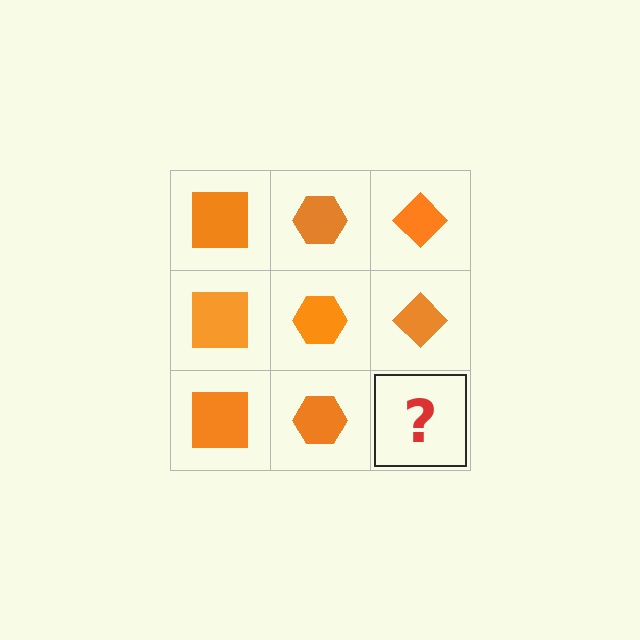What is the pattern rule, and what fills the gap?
The rule is that each column has a consistent shape. The gap should be filled with an orange diamond.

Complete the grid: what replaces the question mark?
The question mark should be replaced with an orange diamond.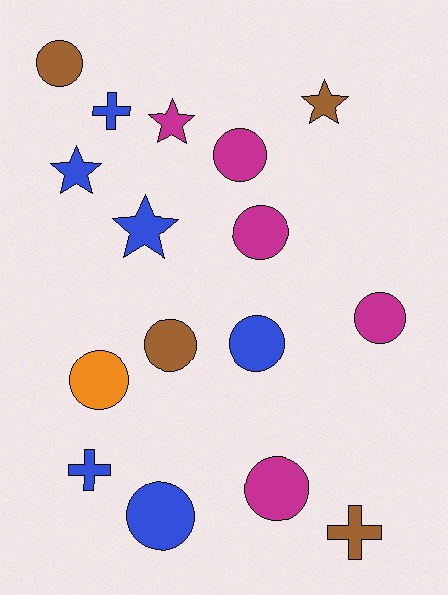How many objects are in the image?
There are 16 objects.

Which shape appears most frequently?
Circle, with 9 objects.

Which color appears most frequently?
Blue, with 6 objects.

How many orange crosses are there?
There are no orange crosses.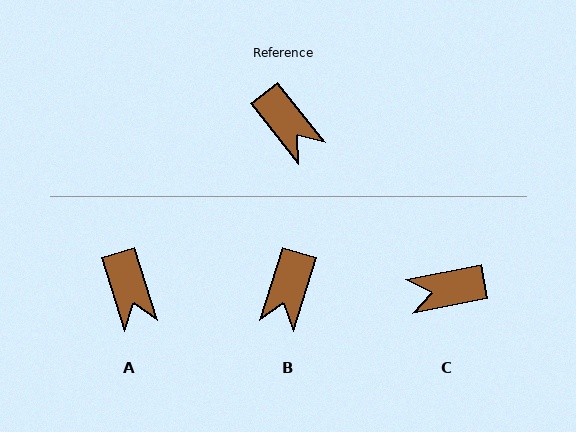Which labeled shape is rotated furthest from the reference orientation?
C, about 117 degrees away.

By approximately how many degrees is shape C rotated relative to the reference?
Approximately 117 degrees clockwise.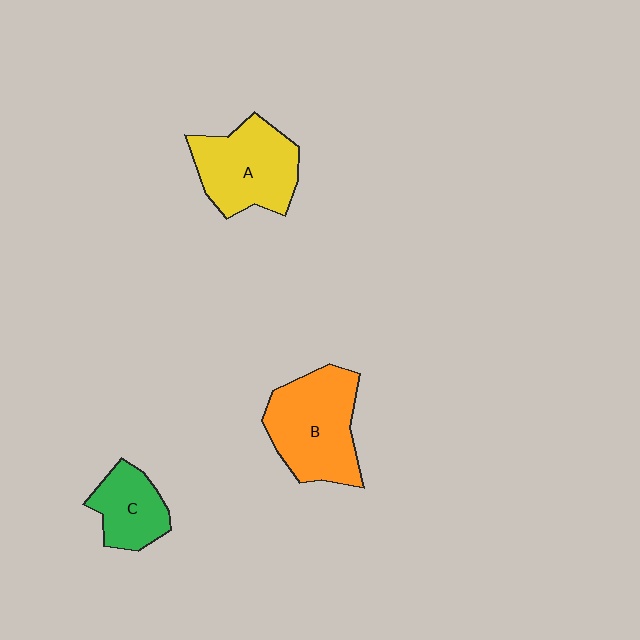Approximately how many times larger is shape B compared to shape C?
Approximately 1.8 times.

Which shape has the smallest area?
Shape C (green).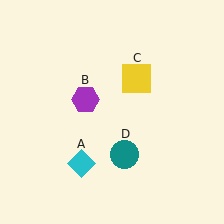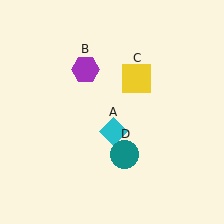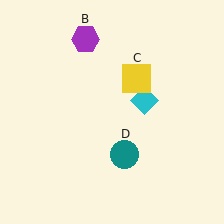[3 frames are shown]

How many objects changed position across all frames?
2 objects changed position: cyan diamond (object A), purple hexagon (object B).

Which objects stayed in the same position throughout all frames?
Yellow square (object C) and teal circle (object D) remained stationary.